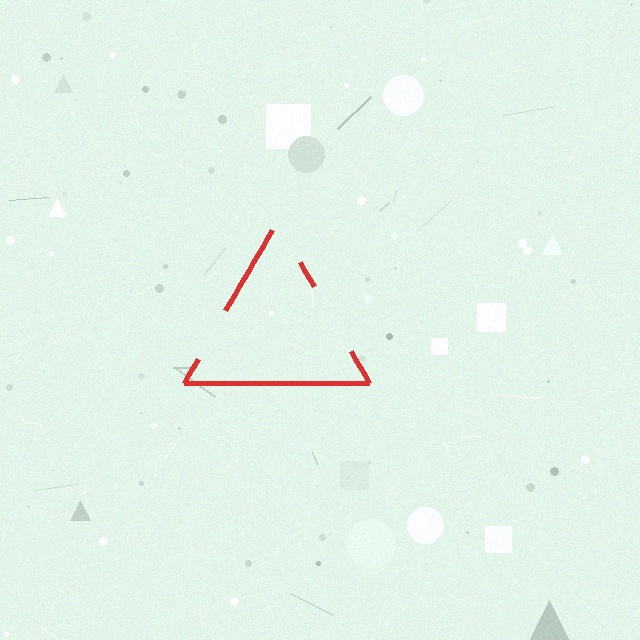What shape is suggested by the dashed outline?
The dashed outline suggests a triangle.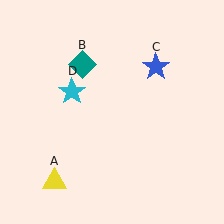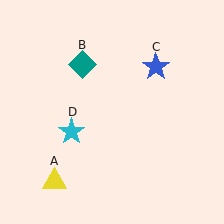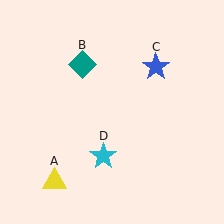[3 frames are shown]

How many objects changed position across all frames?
1 object changed position: cyan star (object D).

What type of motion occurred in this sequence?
The cyan star (object D) rotated counterclockwise around the center of the scene.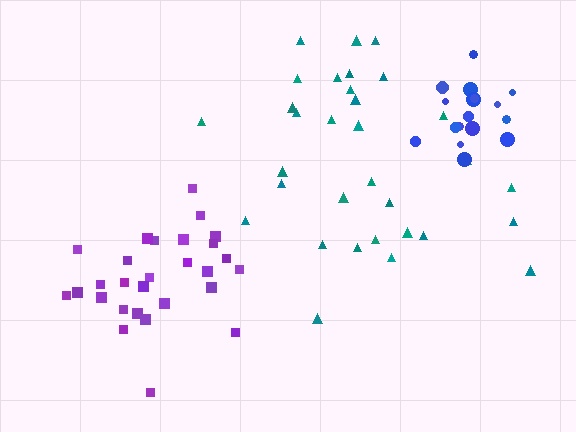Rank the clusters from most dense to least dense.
blue, purple, teal.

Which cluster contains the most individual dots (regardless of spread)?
Teal (32).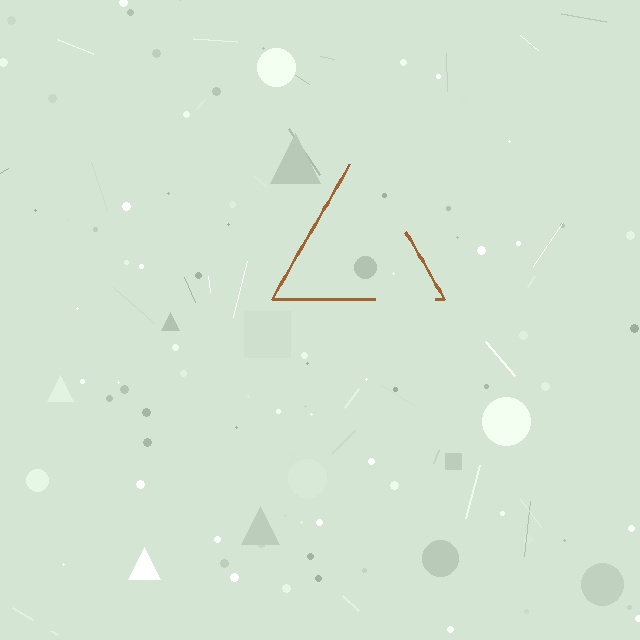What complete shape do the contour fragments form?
The contour fragments form a triangle.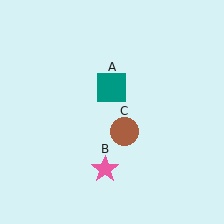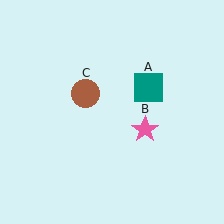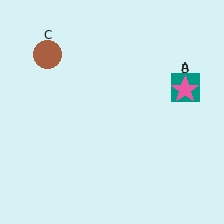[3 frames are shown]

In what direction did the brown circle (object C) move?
The brown circle (object C) moved up and to the left.